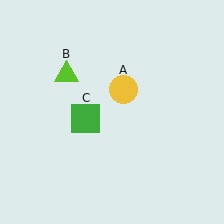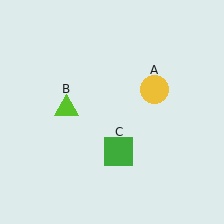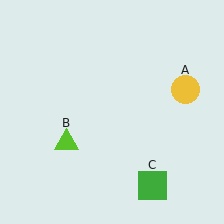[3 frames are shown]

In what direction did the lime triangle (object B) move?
The lime triangle (object B) moved down.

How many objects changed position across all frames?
3 objects changed position: yellow circle (object A), lime triangle (object B), green square (object C).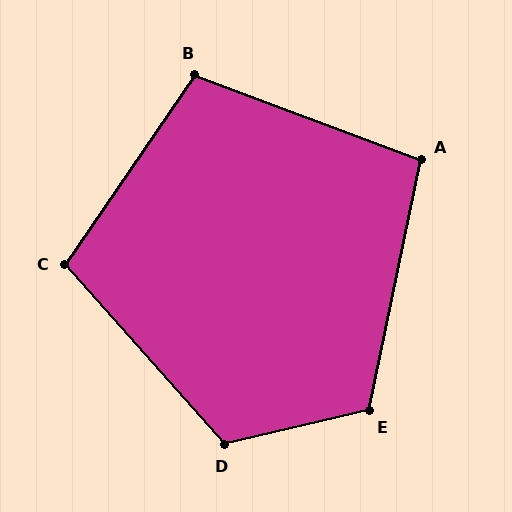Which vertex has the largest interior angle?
D, at approximately 118 degrees.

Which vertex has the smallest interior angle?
A, at approximately 99 degrees.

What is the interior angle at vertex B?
Approximately 104 degrees (obtuse).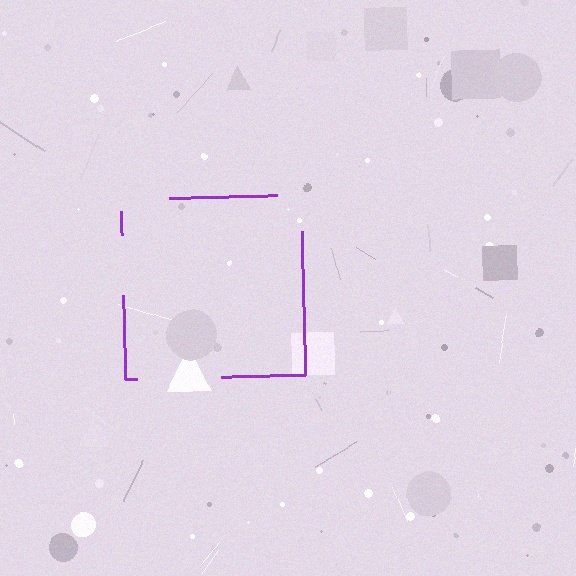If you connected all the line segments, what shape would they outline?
They would outline a square.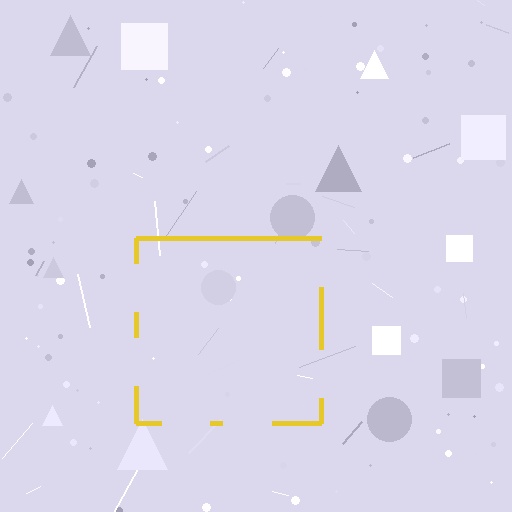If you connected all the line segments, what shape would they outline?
They would outline a square.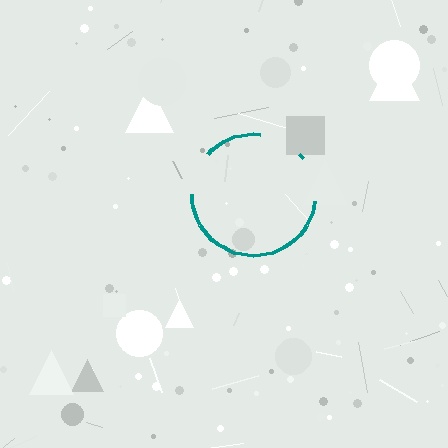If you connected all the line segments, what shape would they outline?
They would outline a circle.